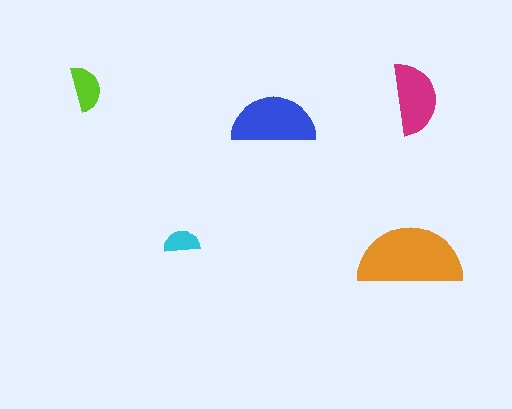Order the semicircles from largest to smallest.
the orange one, the blue one, the magenta one, the lime one, the cyan one.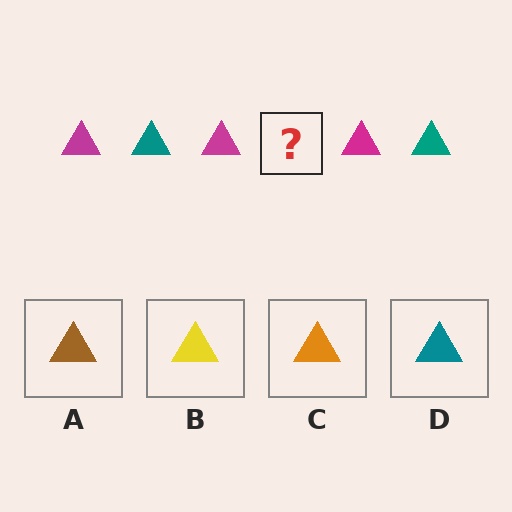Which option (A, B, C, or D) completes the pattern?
D.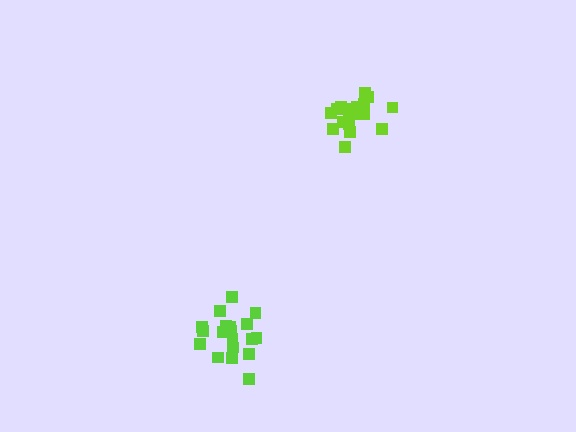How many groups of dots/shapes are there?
There are 2 groups.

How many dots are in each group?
Group 1: 20 dots, Group 2: 20 dots (40 total).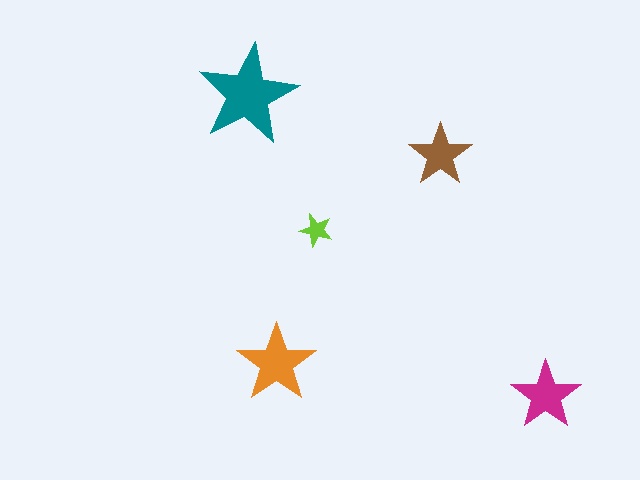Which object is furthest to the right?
The magenta star is rightmost.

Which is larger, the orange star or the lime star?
The orange one.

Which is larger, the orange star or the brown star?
The orange one.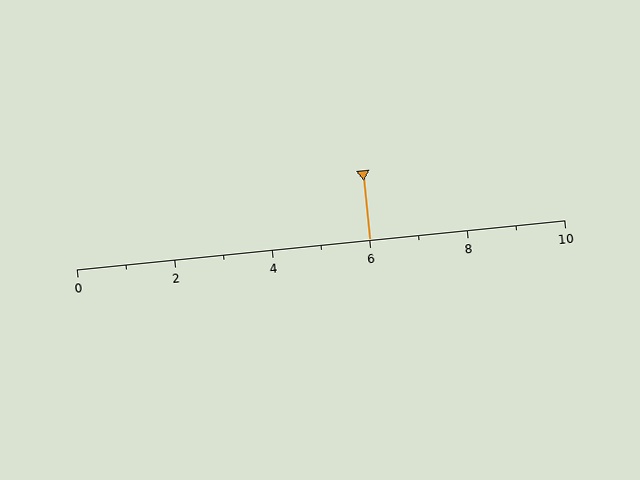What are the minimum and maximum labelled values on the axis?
The axis runs from 0 to 10.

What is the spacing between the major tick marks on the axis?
The major ticks are spaced 2 apart.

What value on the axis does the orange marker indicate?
The marker indicates approximately 6.